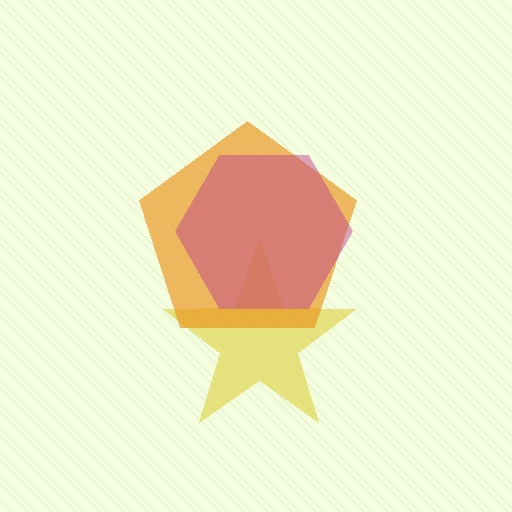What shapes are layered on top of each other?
The layered shapes are: a yellow star, an orange pentagon, a magenta hexagon.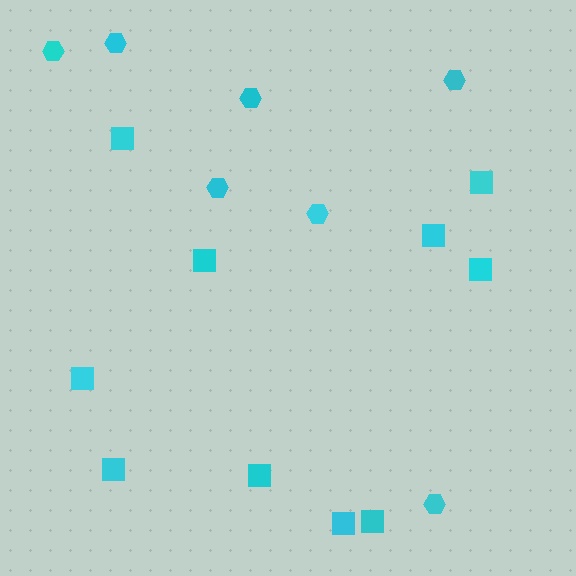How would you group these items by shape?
There are 2 groups: one group of squares (10) and one group of hexagons (7).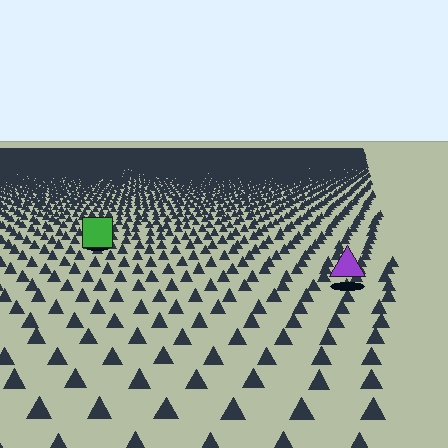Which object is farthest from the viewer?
The green square is farthest from the viewer. It appears smaller and the ground texture around it is denser.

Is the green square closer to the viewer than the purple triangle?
No. The purple triangle is closer — you can tell from the texture gradient: the ground texture is coarser near it.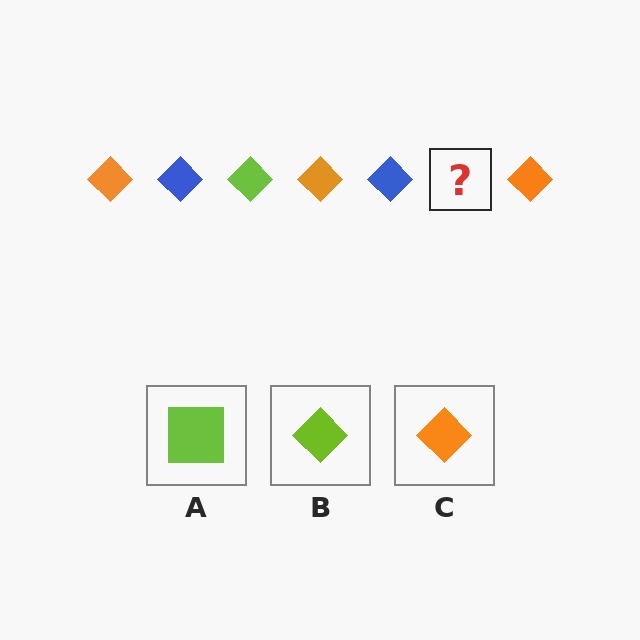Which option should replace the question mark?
Option B.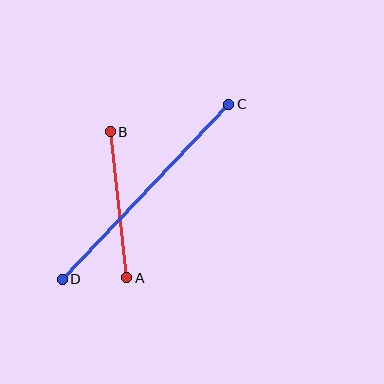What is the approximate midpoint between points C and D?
The midpoint is at approximately (145, 192) pixels.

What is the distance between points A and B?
The distance is approximately 147 pixels.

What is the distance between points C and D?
The distance is approximately 241 pixels.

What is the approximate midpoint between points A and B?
The midpoint is at approximately (118, 205) pixels.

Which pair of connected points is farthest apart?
Points C and D are farthest apart.